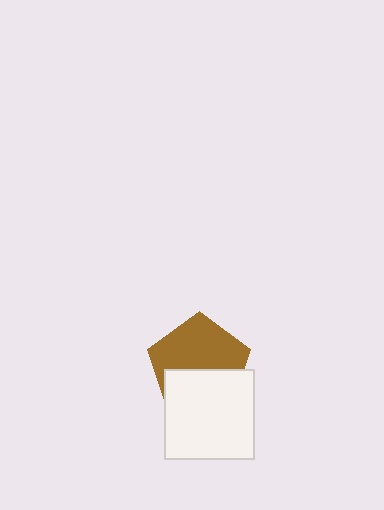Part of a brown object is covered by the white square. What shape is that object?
It is a pentagon.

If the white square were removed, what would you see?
You would see the complete brown pentagon.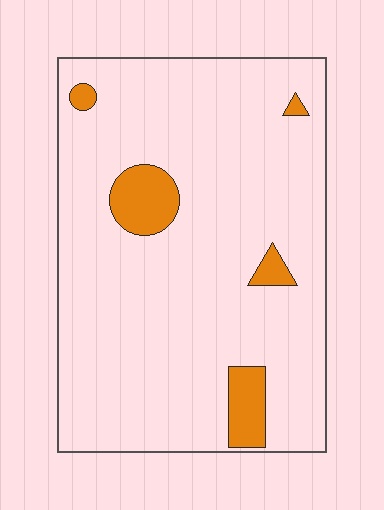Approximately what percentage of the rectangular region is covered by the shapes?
Approximately 10%.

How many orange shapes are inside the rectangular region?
5.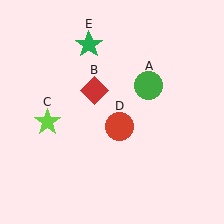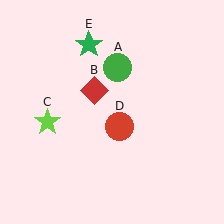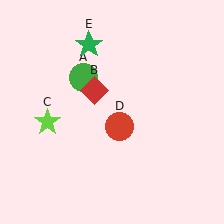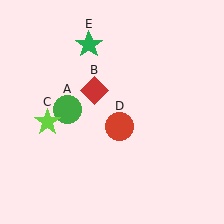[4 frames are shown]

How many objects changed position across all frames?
1 object changed position: green circle (object A).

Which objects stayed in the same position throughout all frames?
Red diamond (object B) and lime star (object C) and red circle (object D) and green star (object E) remained stationary.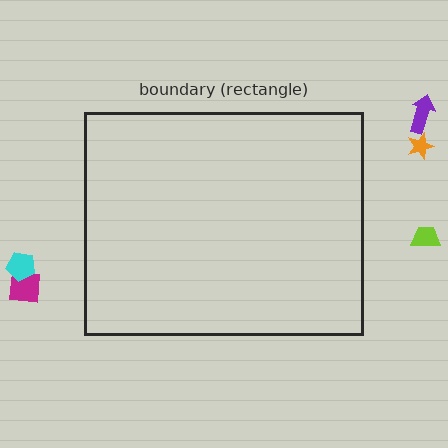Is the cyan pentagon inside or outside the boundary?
Outside.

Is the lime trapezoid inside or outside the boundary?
Outside.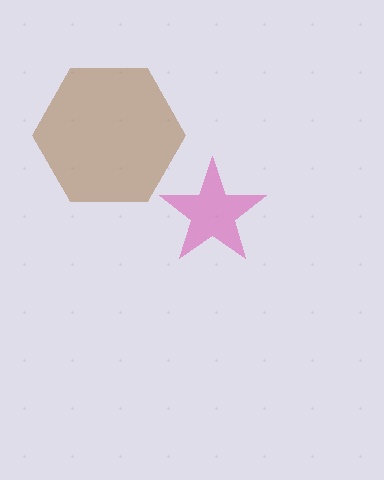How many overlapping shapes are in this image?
There are 2 overlapping shapes in the image.